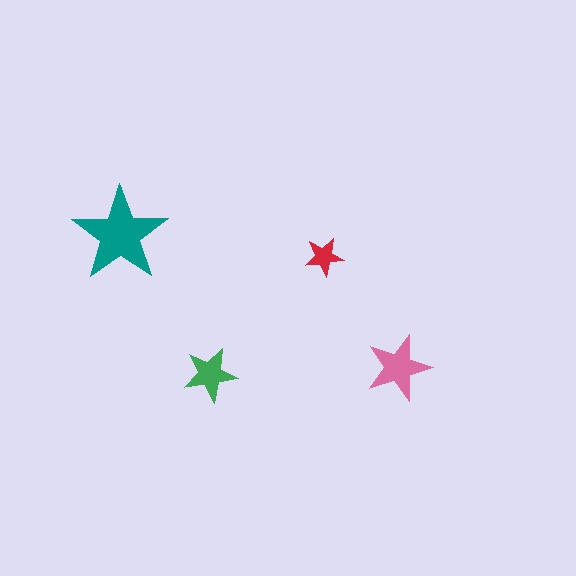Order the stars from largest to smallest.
the teal one, the pink one, the green one, the red one.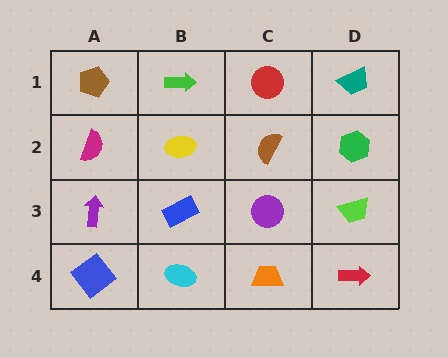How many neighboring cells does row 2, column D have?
3.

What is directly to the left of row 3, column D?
A purple circle.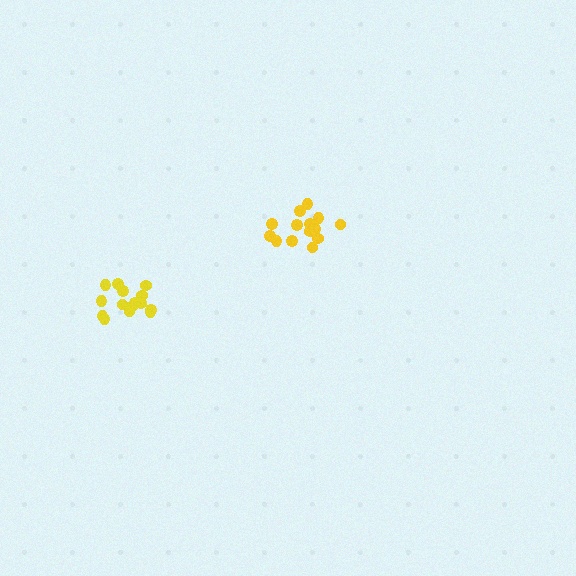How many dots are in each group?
Group 1: 14 dots, Group 2: 16 dots (30 total).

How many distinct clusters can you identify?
There are 2 distinct clusters.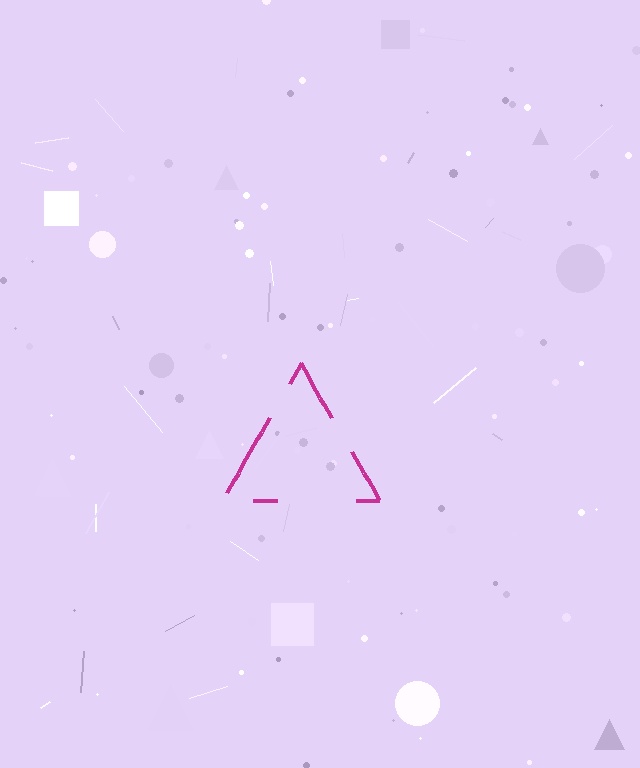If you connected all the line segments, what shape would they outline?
They would outline a triangle.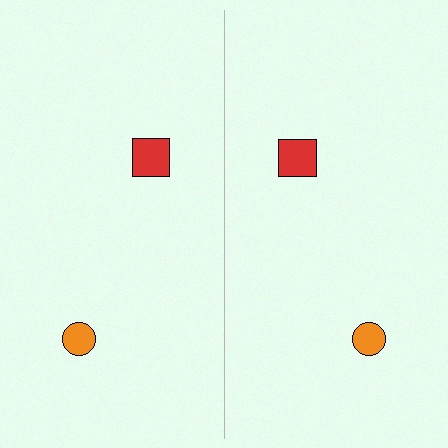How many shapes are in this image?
There are 4 shapes in this image.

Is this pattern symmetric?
Yes, this pattern has bilateral (reflection) symmetry.